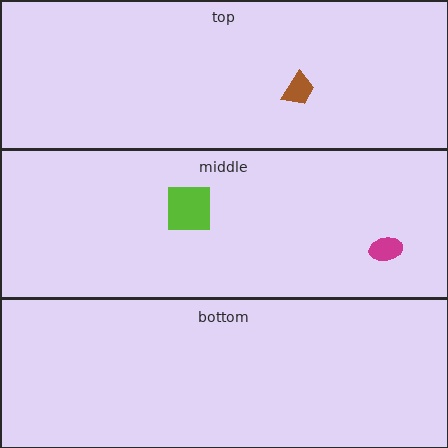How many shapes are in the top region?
1.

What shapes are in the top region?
The brown trapezoid.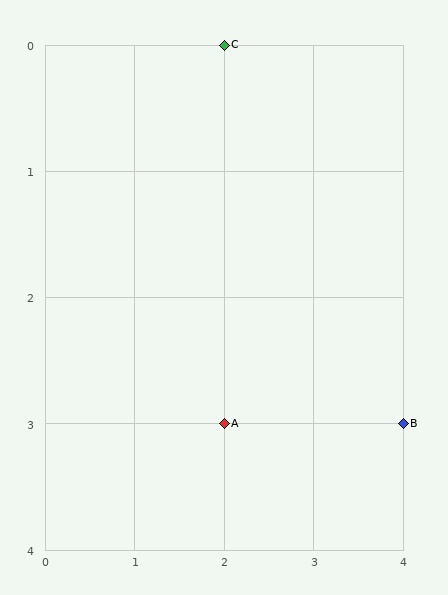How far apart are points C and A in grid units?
Points C and A are 3 rows apart.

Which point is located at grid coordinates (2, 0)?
Point C is at (2, 0).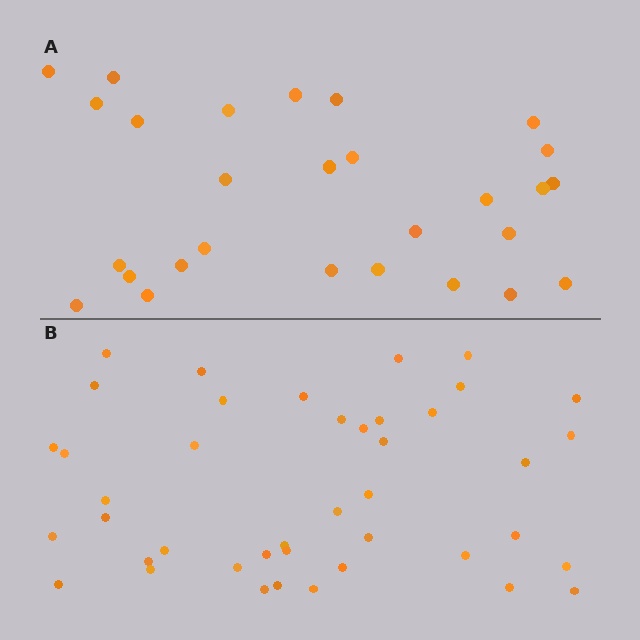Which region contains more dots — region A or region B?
Region B (the bottom region) has more dots.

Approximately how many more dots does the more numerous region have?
Region B has approximately 15 more dots than region A.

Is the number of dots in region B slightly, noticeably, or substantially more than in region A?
Region B has substantially more. The ratio is roughly 1.5 to 1.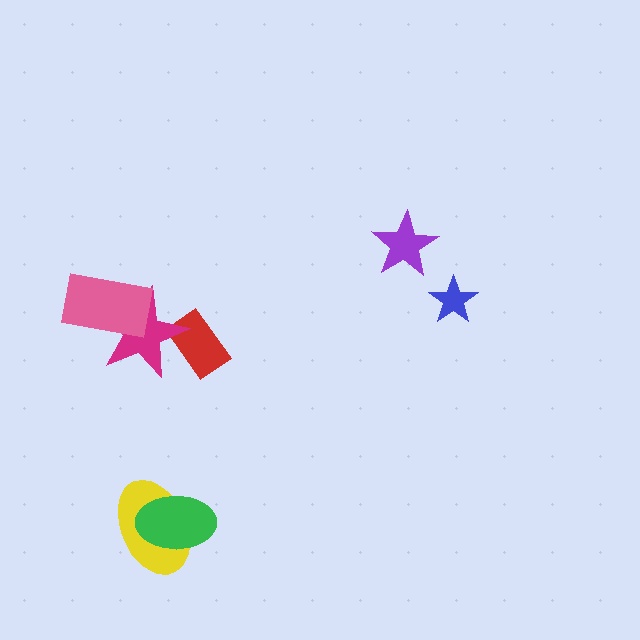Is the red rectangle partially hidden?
Yes, it is partially covered by another shape.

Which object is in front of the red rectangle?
The magenta star is in front of the red rectangle.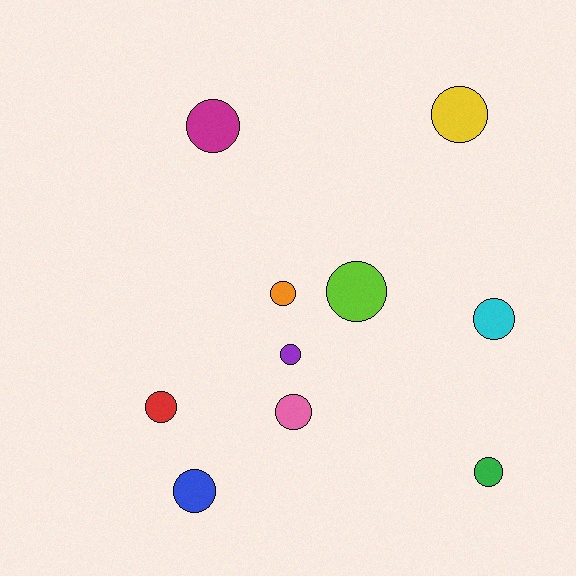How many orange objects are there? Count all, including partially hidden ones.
There is 1 orange object.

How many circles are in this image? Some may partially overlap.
There are 10 circles.